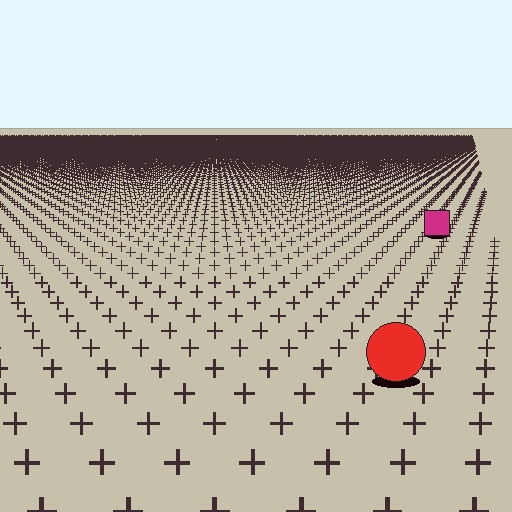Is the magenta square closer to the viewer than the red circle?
No. The red circle is closer — you can tell from the texture gradient: the ground texture is coarser near it.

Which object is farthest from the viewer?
The magenta square is farthest from the viewer. It appears smaller and the ground texture around it is denser.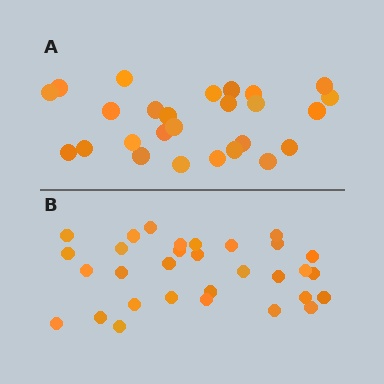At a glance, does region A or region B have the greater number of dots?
Region B (the bottom region) has more dots.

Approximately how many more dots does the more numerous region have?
Region B has about 5 more dots than region A.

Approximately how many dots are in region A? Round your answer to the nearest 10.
About 30 dots. (The exact count is 26, which rounds to 30.)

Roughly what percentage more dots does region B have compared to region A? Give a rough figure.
About 20% more.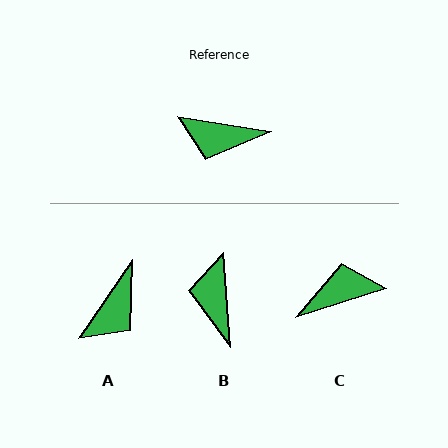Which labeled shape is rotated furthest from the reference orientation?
C, about 153 degrees away.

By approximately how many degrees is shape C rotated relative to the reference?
Approximately 153 degrees clockwise.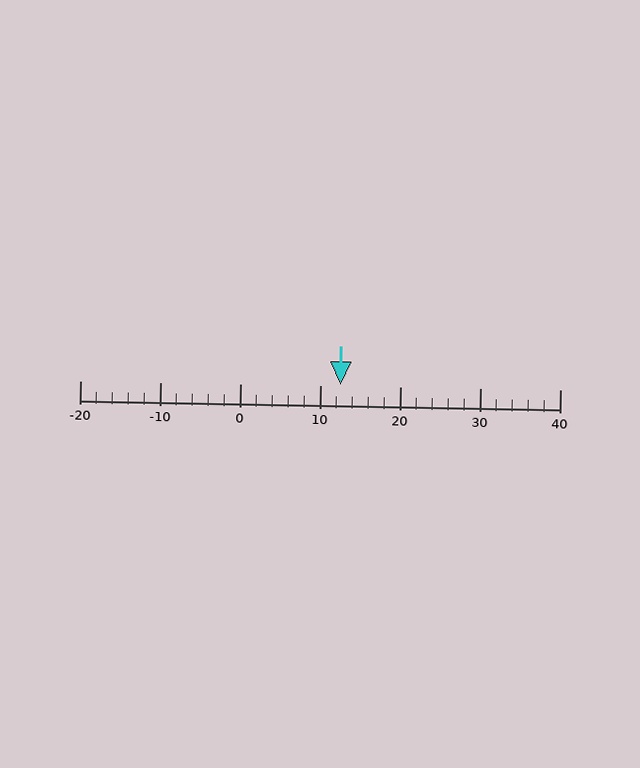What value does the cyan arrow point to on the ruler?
The cyan arrow points to approximately 12.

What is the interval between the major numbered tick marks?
The major tick marks are spaced 10 units apart.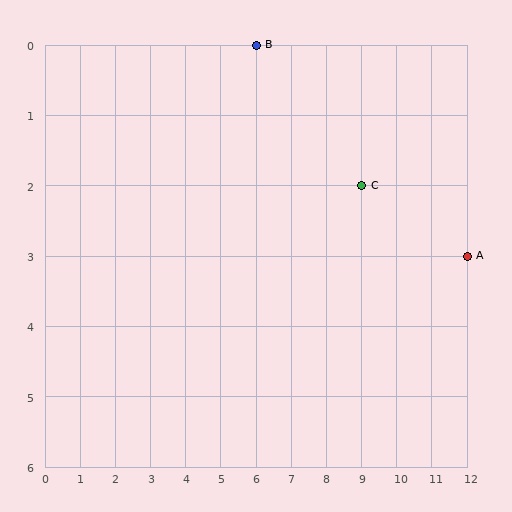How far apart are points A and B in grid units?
Points A and B are 6 columns and 3 rows apart (about 6.7 grid units diagonally).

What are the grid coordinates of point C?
Point C is at grid coordinates (9, 2).